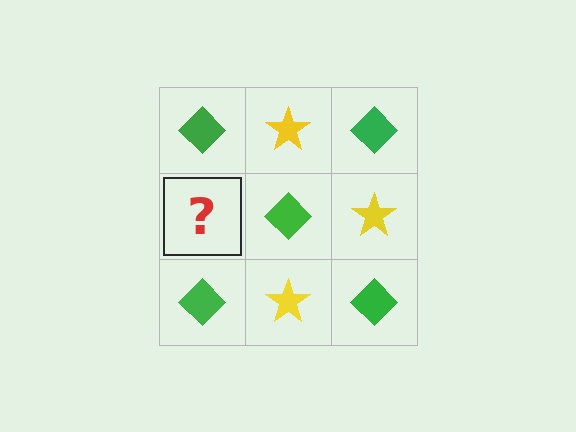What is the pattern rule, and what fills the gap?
The rule is that it alternates green diamond and yellow star in a checkerboard pattern. The gap should be filled with a yellow star.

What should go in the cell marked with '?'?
The missing cell should contain a yellow star.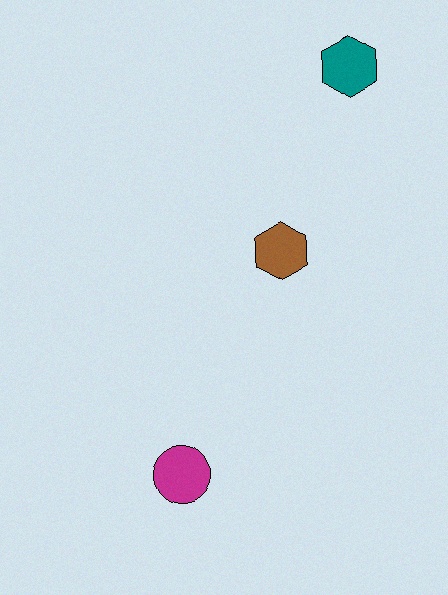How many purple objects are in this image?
There are no purple objects.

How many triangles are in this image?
There are no triangles.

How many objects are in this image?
There are 3 objects.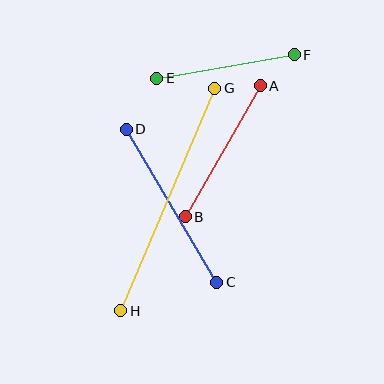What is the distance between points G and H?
The distance is approximately 241 pixels.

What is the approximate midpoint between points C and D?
The midpoint is at approximately (171, 206) pixels.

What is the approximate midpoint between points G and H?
The midpoint is at approximately (168, 200) pixels.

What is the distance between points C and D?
The distance is approximately 178 pixels.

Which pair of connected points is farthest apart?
Points G and H are farthest apart.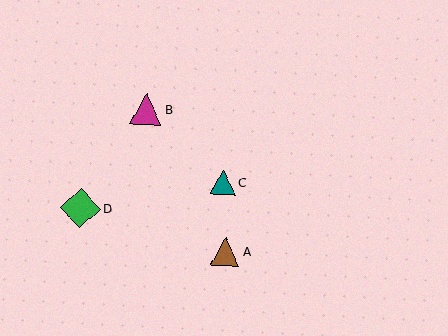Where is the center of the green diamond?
The center of the green diamond is at (80, 208).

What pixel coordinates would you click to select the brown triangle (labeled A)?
Click at (225, 251) to select the brown triangle A.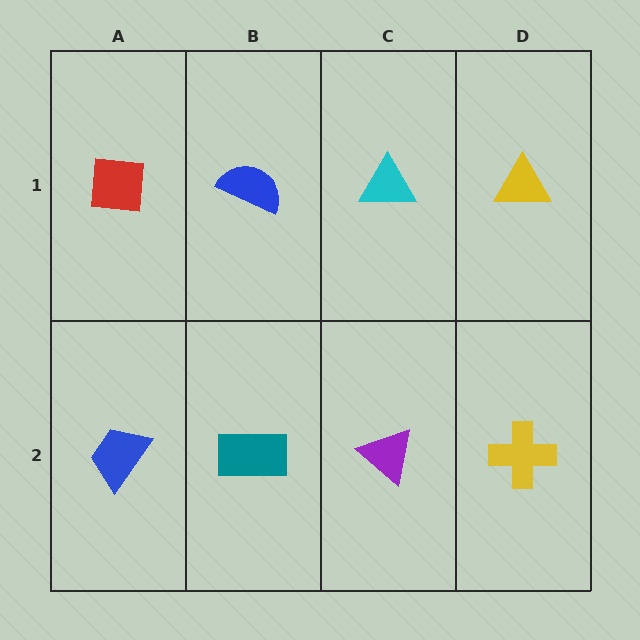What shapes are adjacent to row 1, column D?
A yellow cross (row 2, column D), a cyan triangle (row 1, column C).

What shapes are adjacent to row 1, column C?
A purple triangle (row 2, column C), a blue semicircle (row 1, column B), a yellow triangle (row 1, column D).